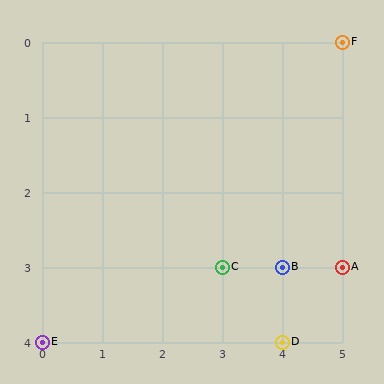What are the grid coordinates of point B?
Point B is at grid coordinates (4, 3).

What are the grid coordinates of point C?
Point C is at grid coordinates (3, 3).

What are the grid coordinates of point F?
Point F is at grid coordinates (5, 0).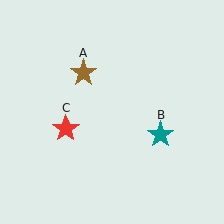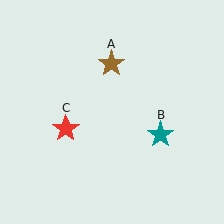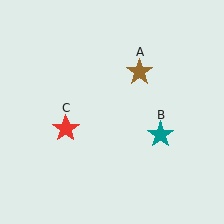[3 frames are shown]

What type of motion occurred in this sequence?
The brown star (object A) rotated clockwise around the center of the scene.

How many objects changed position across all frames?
1 object changed position: brown star (object A).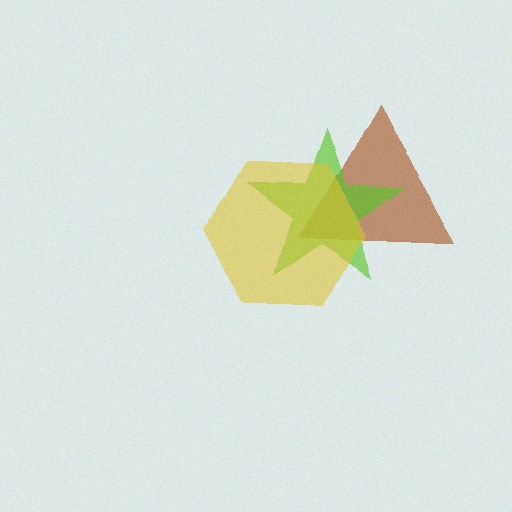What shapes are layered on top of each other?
The layered shapes are: a brown triangle, a lime star, a yellow hexagon.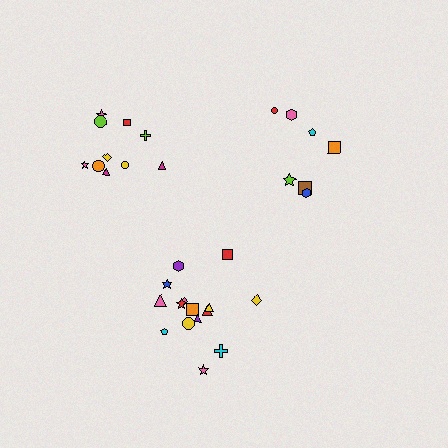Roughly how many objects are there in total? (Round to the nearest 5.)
Roughly 30 objects in total.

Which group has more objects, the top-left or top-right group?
The top-left group.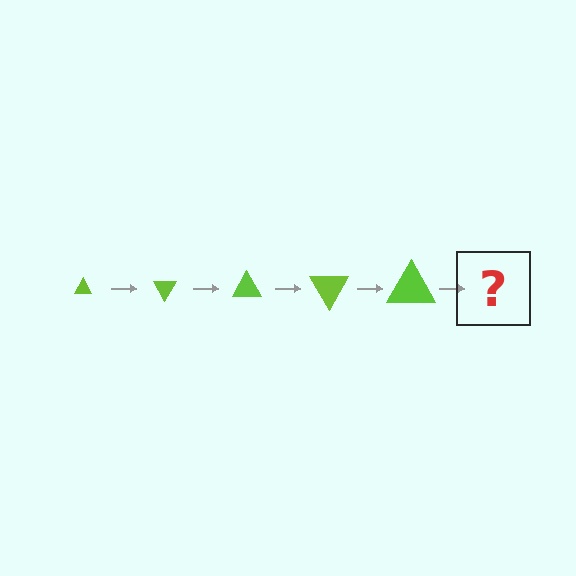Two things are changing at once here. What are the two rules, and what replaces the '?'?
The two rules are that the triangle grows larger each step and it rotates 60 degrees each step. The '?' should be a triangle, larger than the previous one and rotated 300 degrees from the start.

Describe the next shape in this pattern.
It should be a triangle, larger than the previous one and rotated 300 degrees from the start.